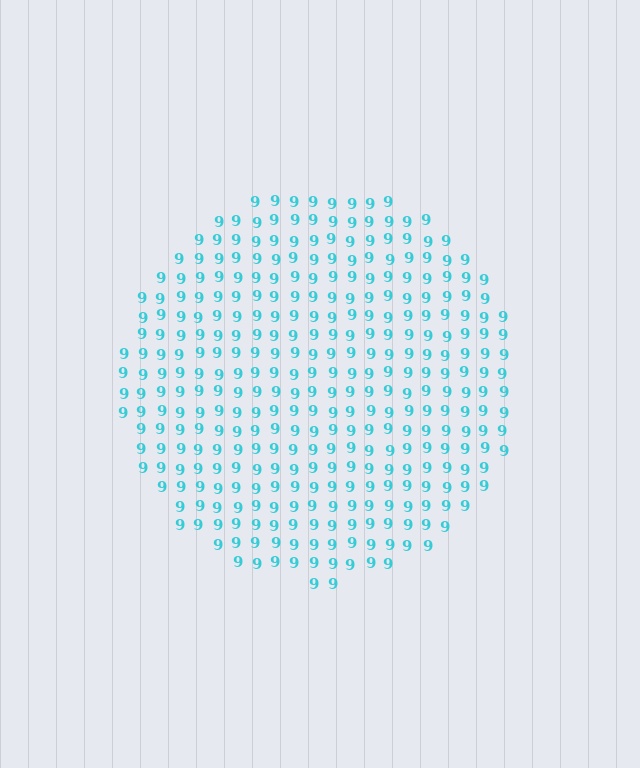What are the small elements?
The small elements are digit 9's.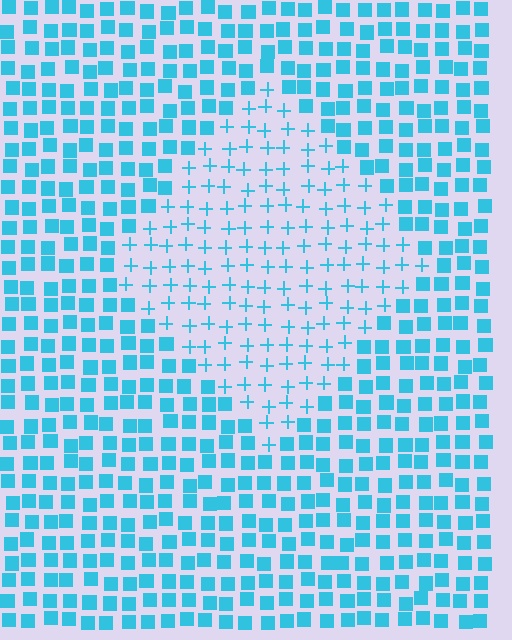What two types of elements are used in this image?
The image uses plus signs inside the diamond region and squares outside it.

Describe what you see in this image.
The image is filled with small cyan elements arranged in a uniform grid. A diamond-shaped region contains plus signs, while the surrounding area contains squares. The boundary is defined purely by the change in element shape.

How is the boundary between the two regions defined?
The boundary is defined by a change in element shape: plus signs inside vs. squares outside. All elements share the same color and spacing.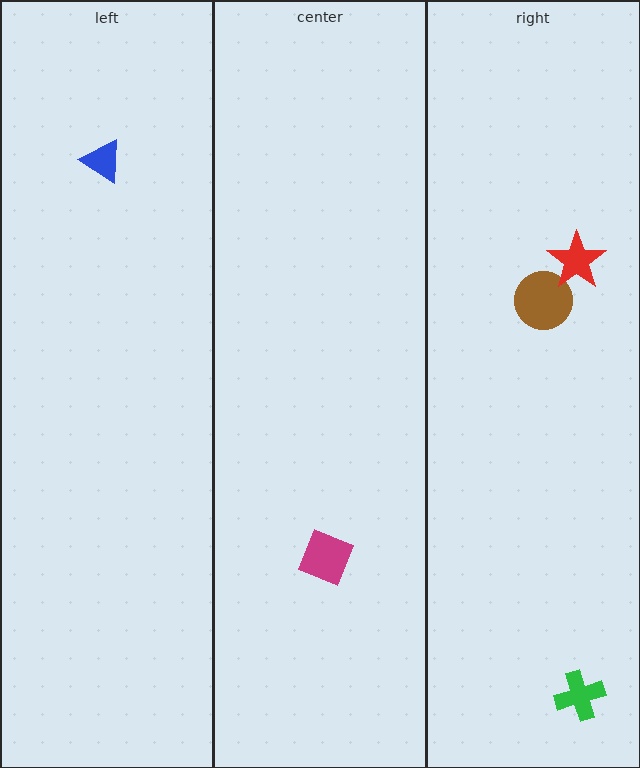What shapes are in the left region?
The blue triangle.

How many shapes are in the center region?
1.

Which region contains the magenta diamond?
The center region.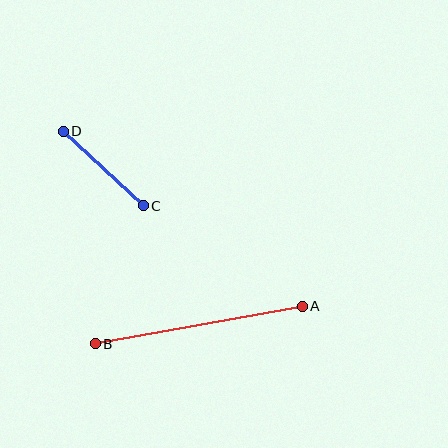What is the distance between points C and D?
The distance is approximately 109 pixels.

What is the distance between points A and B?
The distance is approximately 210 pixels.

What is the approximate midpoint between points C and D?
The midpoint is at approximately (103, 169) pixels.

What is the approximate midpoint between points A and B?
The midpoint is at approximately (199, 325) pixels.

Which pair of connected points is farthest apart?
Points A and B are farthest apart.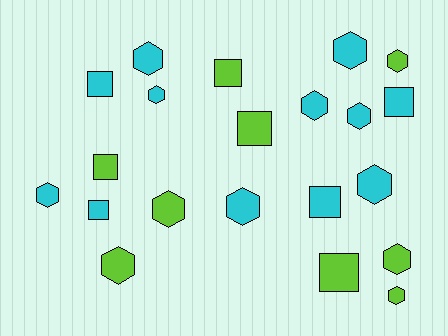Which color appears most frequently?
Cyan, with 12 objects.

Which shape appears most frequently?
Hexagon, with 13 objects.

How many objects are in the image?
There are 21 objects.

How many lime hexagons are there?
There are 5 lime hexagons.